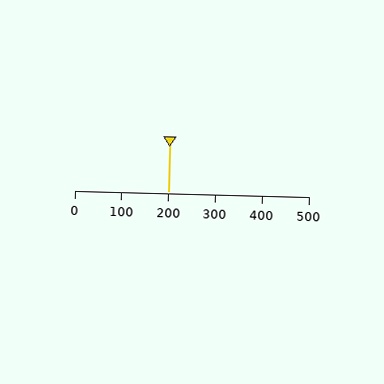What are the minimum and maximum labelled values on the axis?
The axis runs from 0 to 500.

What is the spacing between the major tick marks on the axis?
The major ticks are spaced 100 apart.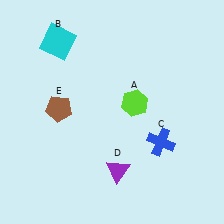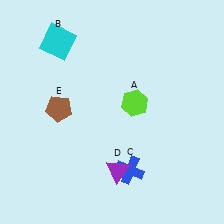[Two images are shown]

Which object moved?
The blue cross (C) moved left.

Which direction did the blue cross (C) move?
The blue cross (C) moved left.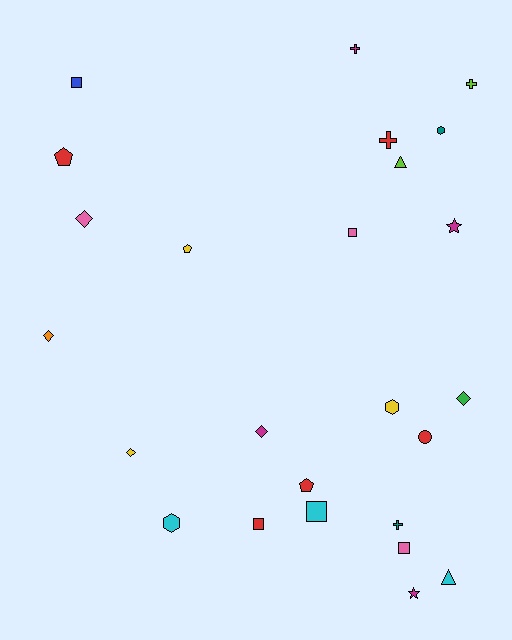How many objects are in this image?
There are 25 objects.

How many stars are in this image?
There are 2 stars.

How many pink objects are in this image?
There are 3 pink objects.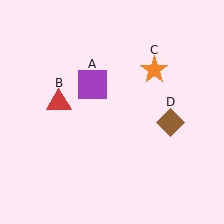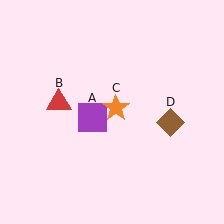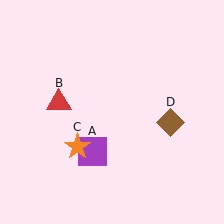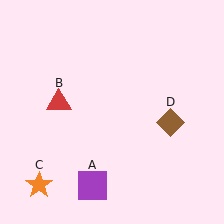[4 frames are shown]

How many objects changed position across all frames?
2 objects changed position: purple square (object A), orange star (object C).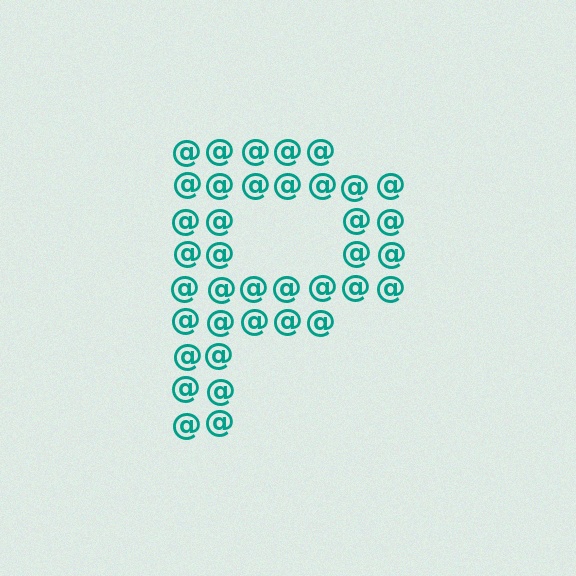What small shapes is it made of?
It is made of small at signs.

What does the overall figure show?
The overall figure shows the letter P.